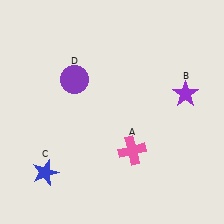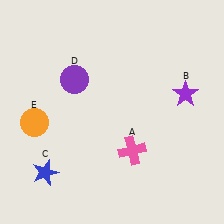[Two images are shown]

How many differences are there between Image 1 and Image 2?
There is 1 difference between the two images.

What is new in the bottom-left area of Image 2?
An orange circle (E) was added in the bottom-left area of Image 2.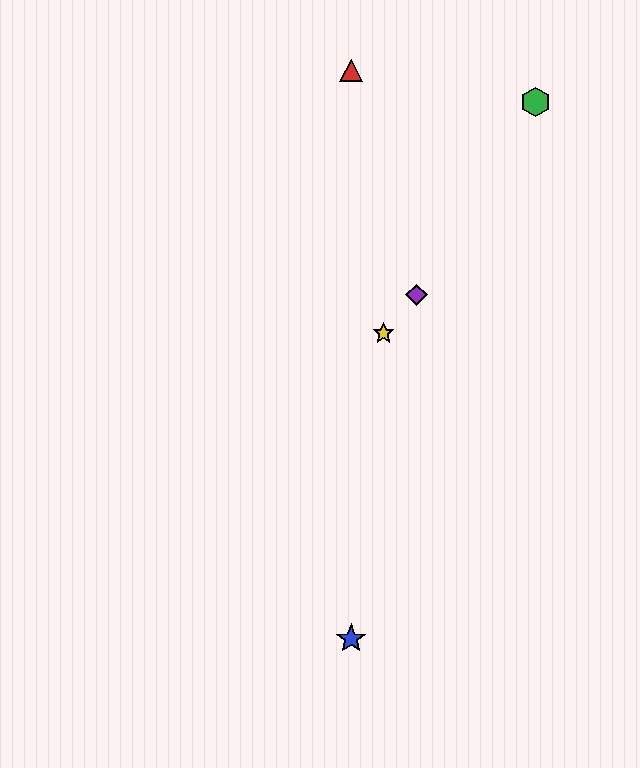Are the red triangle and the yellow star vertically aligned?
No, the red triangle is at x≈351 and the yellow star is at x≈383.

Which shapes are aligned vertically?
The red triangle, the blue star are aligned vertically.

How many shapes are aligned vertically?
2 shapes (the red triangle, the blue star) are aligned vertically.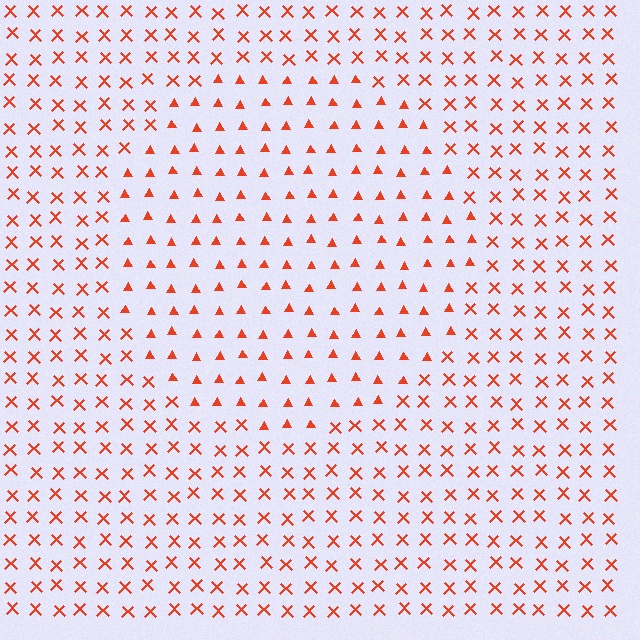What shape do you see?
I see a circle.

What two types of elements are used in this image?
The image uses triangles inside the circle region and X marks outside it.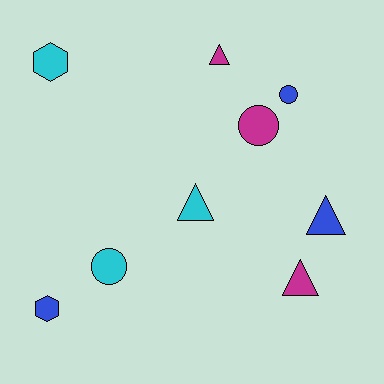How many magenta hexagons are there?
There are no magenta hexagons.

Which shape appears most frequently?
Triangle, with 4 objects.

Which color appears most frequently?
Magenta, with 3 objects.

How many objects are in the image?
There are 9 objects.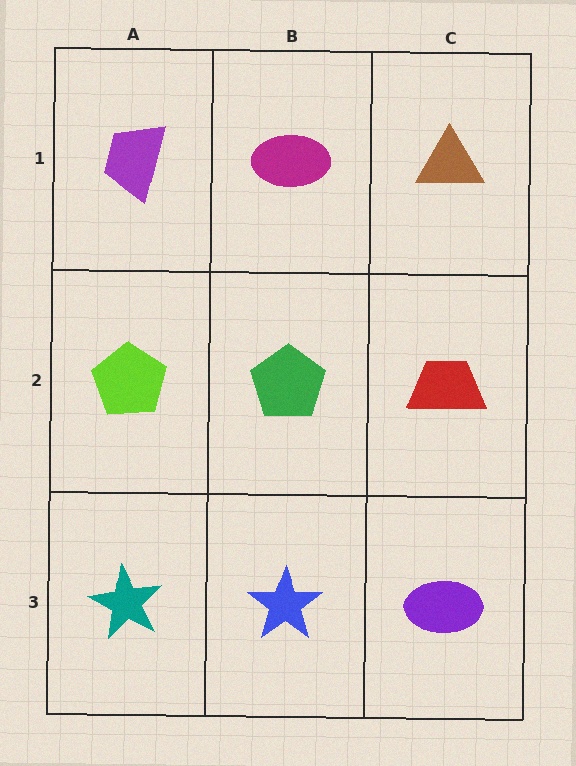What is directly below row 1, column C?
A red trapezoid.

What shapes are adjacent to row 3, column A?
A lime pentagon (row 2, column A), a blue star (row 3, column B).